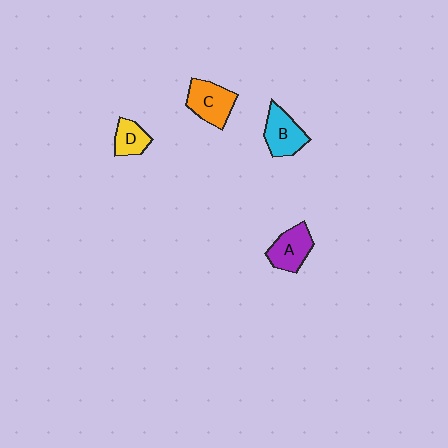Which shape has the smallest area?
Shape D (yellow).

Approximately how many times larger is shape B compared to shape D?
Approximately 1.5 times.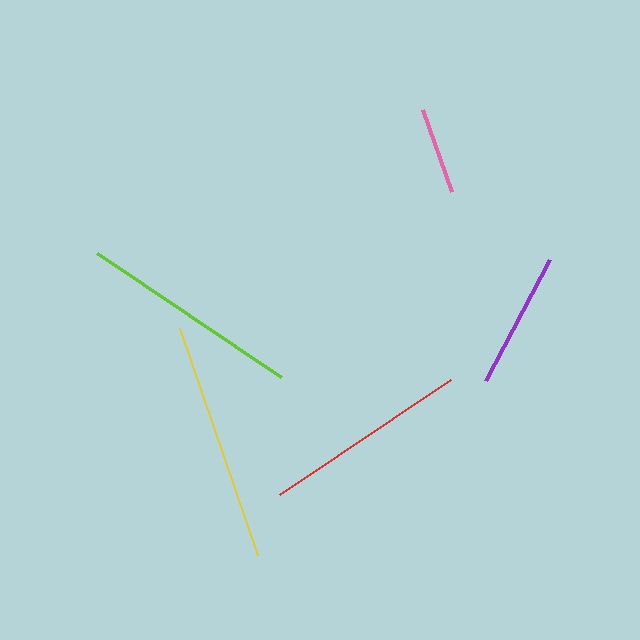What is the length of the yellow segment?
The yellow segment is approximately 239 pixels long.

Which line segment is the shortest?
The pink line is the shortest at approximately 87 pixels.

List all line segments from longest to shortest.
From longest to shortest: yellow, lime, red, purple, pink.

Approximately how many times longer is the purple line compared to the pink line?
The purple line is approximately 1.6 times the length of the pink line.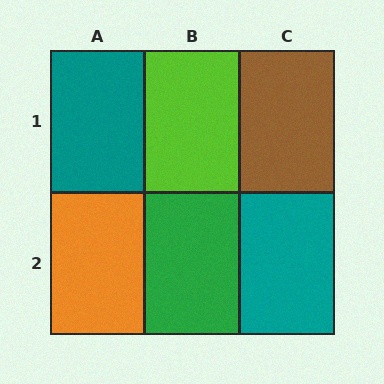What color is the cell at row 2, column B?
Green.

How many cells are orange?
1 cell is orange.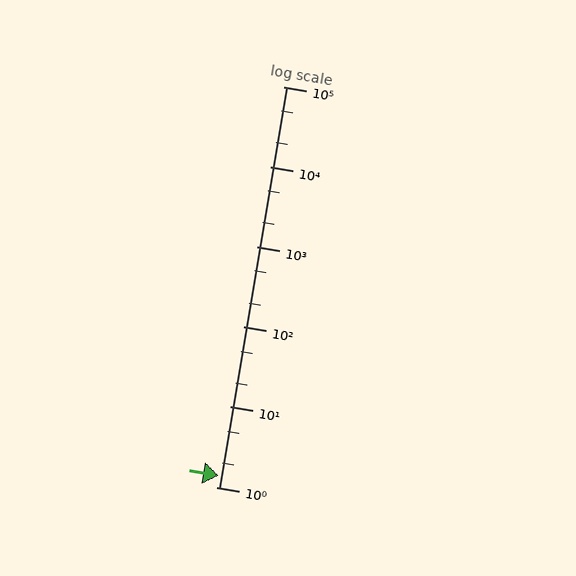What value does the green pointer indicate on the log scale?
The pointer indicates approximately 1.4.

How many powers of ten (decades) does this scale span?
The scale spans 5 decades, from 1 to 100000.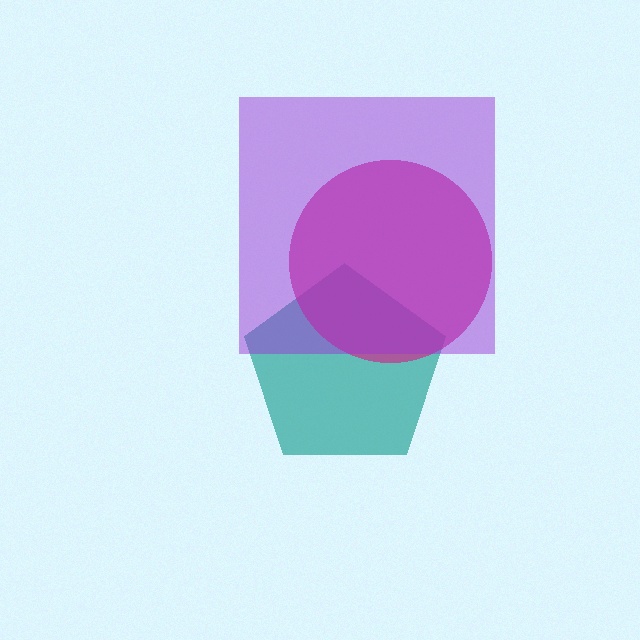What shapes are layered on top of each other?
The layered shapes are: a teal pentagon, a magenta circle, a purple square.